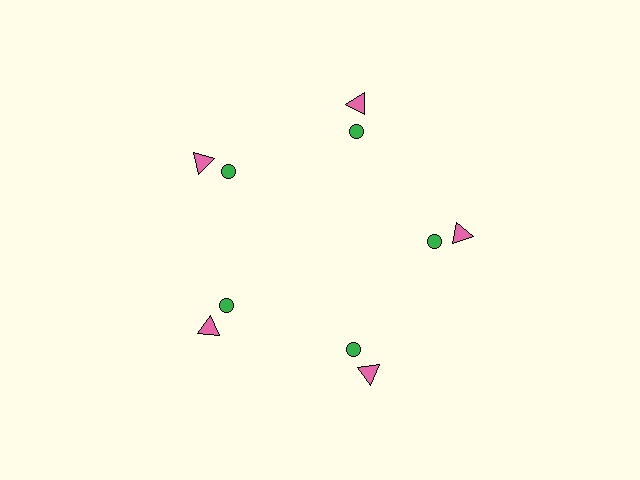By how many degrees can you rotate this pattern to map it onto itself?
The pattern maps onto itself every 72 degrees of rotation.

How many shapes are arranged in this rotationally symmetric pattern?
There are 10 shapes, arranged in 5 groups of 2.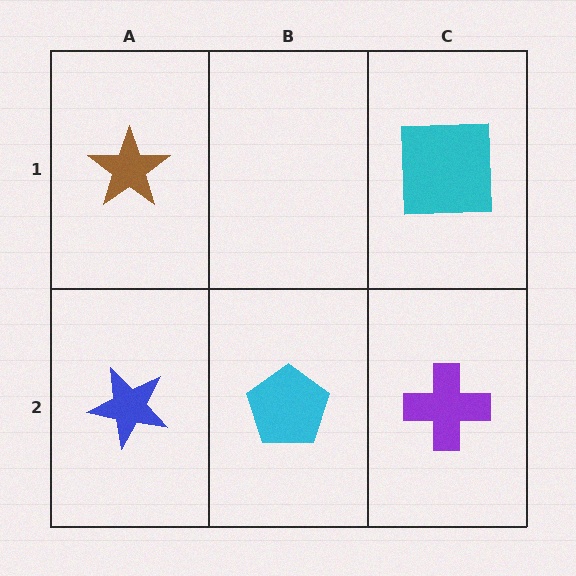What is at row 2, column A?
A blue star.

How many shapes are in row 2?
3 shapes.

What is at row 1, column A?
A brown star.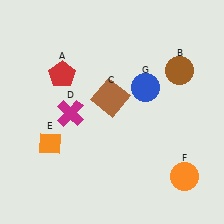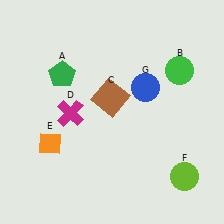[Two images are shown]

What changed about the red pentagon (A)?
In Image 1, A is red. In Image 2, it changed to green.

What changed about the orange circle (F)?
In Image 1, F is orange. In Image 2, it changed to lime.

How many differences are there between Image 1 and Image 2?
There are 3 differences between the two images.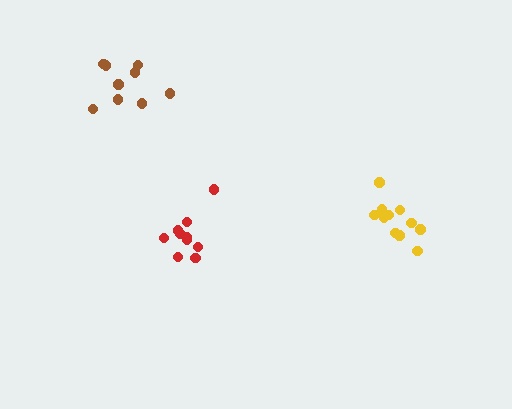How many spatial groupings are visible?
There are 3 spatial groupings.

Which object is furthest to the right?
The yellow cluster is rightmost.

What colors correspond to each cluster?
The clusters are colored: red, yellow, brown.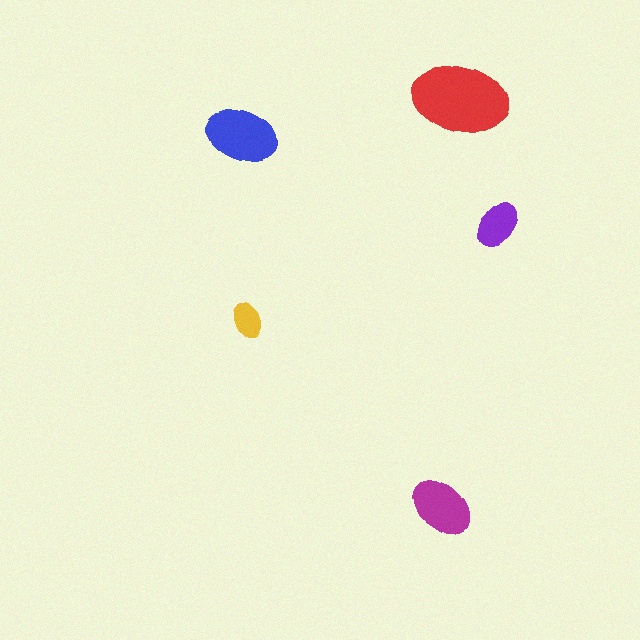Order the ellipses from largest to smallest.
the red one, the blue one, the magenta one, the purple one, the yellow one.